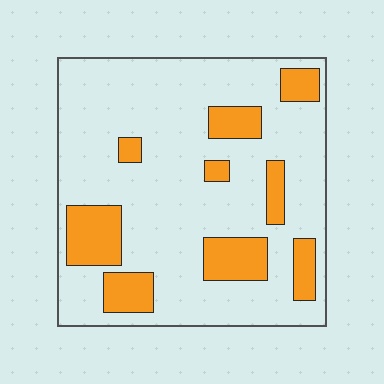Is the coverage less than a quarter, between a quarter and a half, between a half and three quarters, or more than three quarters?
Less than a quarter.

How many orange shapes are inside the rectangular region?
9.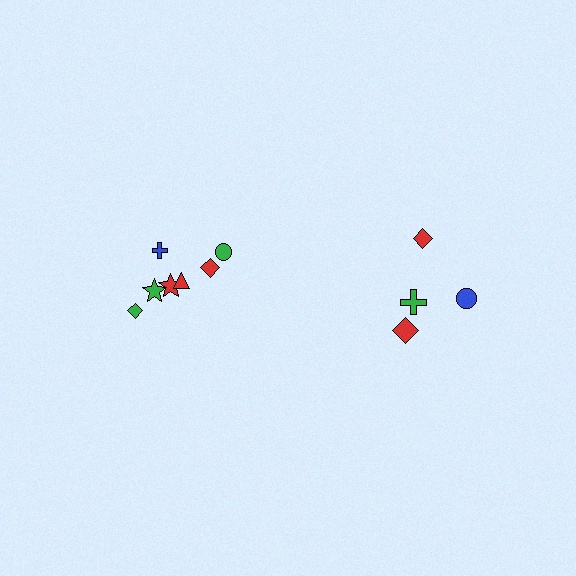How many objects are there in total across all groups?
There are 11 objects.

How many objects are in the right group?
There are 4 objects.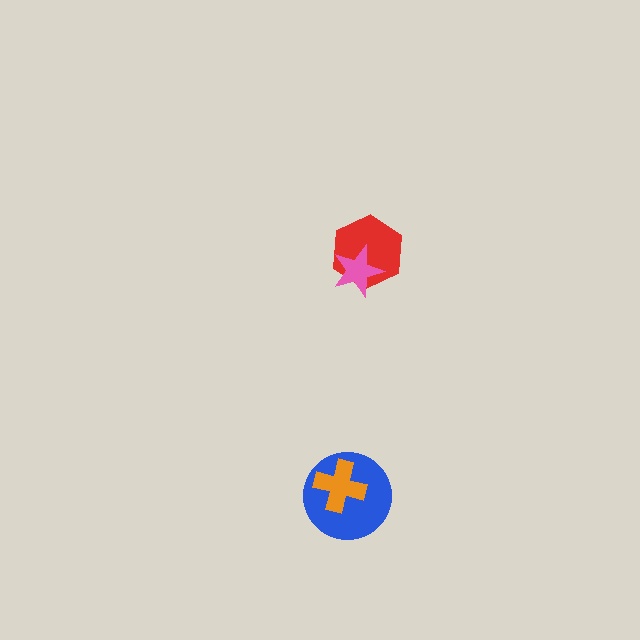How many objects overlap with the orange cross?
1 object overlaps with the orange cross.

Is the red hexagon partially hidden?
Yes, it is partially covered by another shape.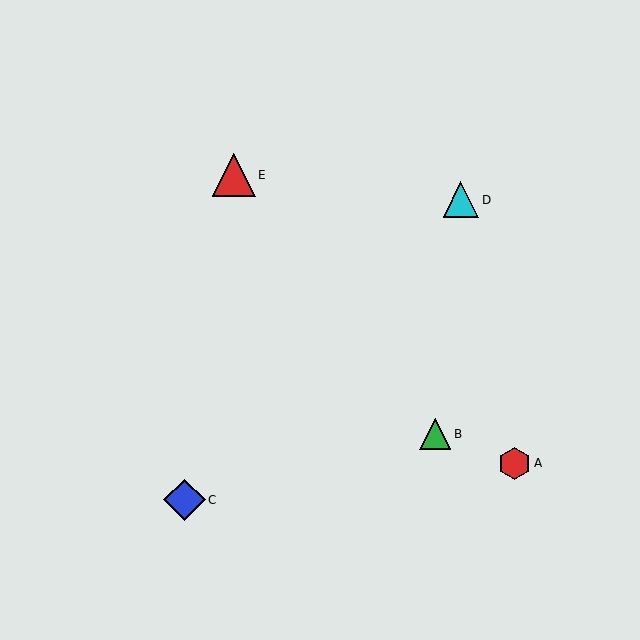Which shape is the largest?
The red triangle (labeled E) is the largest.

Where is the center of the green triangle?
The center of the green triangle is at (435, 434).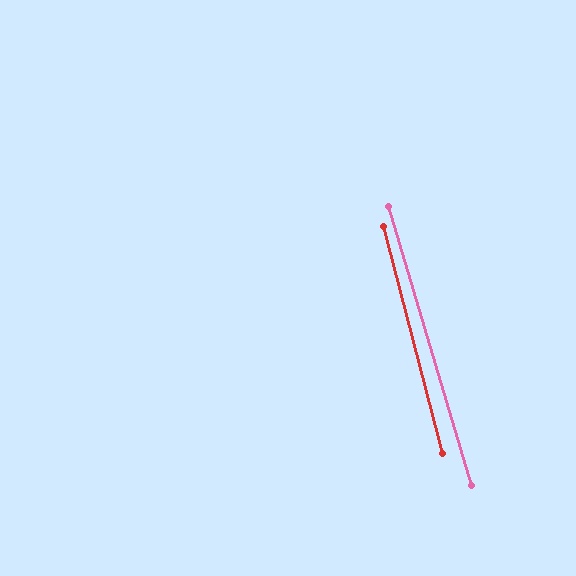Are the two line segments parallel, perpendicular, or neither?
Parallel — their directions differ by only 1.9°.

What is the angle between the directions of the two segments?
Approximately 2 degrees.